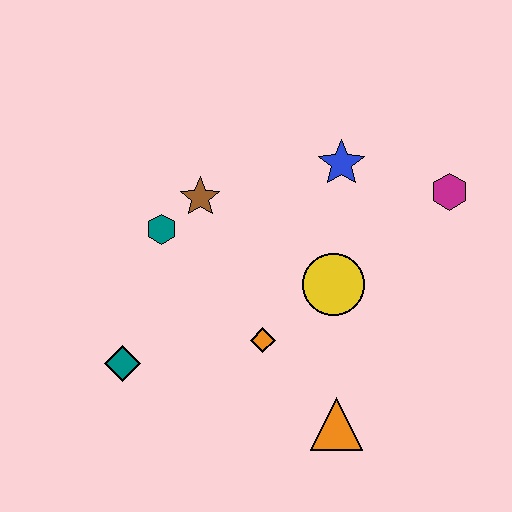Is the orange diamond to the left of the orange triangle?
Yes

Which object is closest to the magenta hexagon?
The blue star is closest to the magenta hexagon.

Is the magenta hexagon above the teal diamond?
Yes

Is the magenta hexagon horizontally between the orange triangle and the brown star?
No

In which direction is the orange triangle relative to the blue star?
The orange triangle is below the blue star.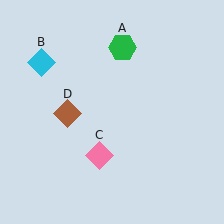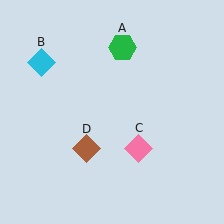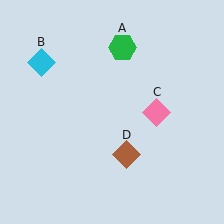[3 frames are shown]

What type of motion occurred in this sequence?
The pink diamond (object C), brown diamond (object D) rotated counterclockwise around the center of the scene.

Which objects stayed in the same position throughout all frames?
Green hexagon (object A) and cyan diamond (object B) remained stationary.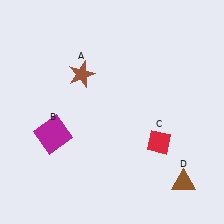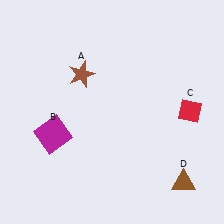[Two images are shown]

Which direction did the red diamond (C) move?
The red diamond (C) moved up.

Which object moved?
The red diamond (C) moved up.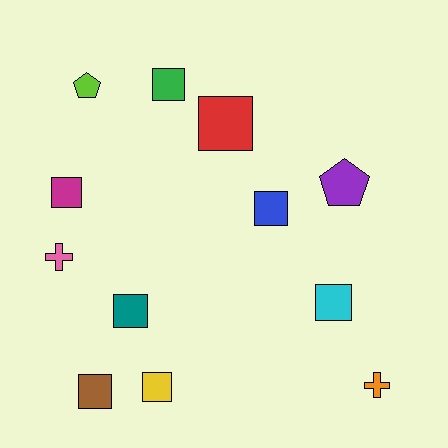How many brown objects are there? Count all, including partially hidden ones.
There is 1 brown object.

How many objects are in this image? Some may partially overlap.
There are 12 objects.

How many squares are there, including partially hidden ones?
There are 8 squares.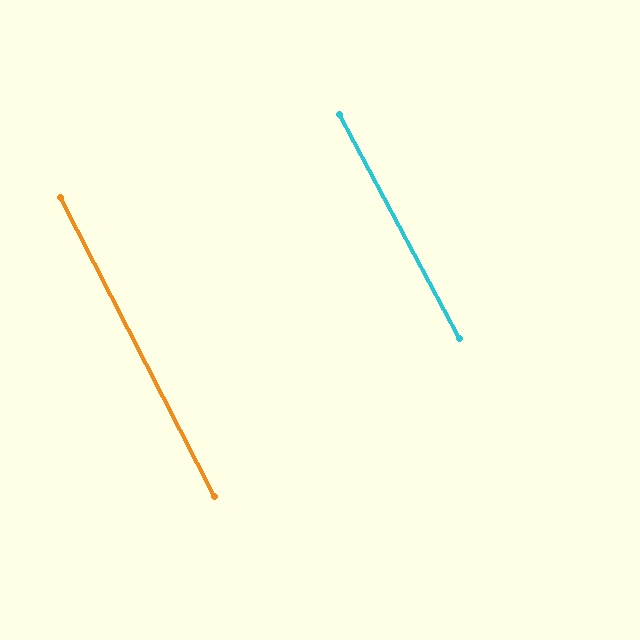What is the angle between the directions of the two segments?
Approximately 1 degree.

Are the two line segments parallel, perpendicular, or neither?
Parallel — their directions differ by only 0.8°.